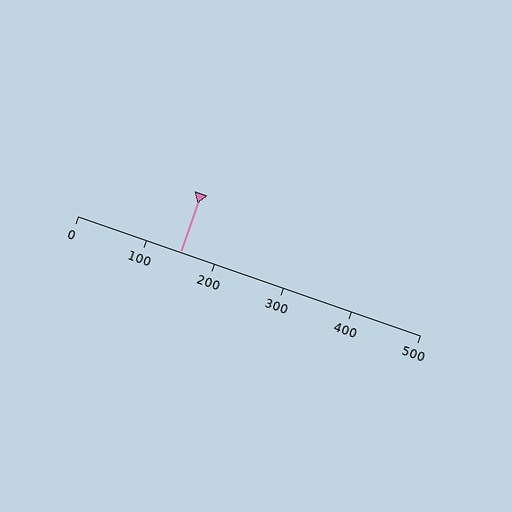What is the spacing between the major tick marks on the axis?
The major ticks are spaced 100 apart.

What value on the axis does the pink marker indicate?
The marker indicates approximately 150.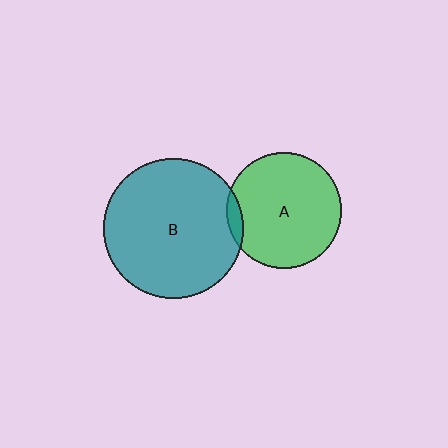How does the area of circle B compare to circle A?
Approximately 1.5 times.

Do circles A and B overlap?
Yes.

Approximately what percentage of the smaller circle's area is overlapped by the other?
Approximately 5%.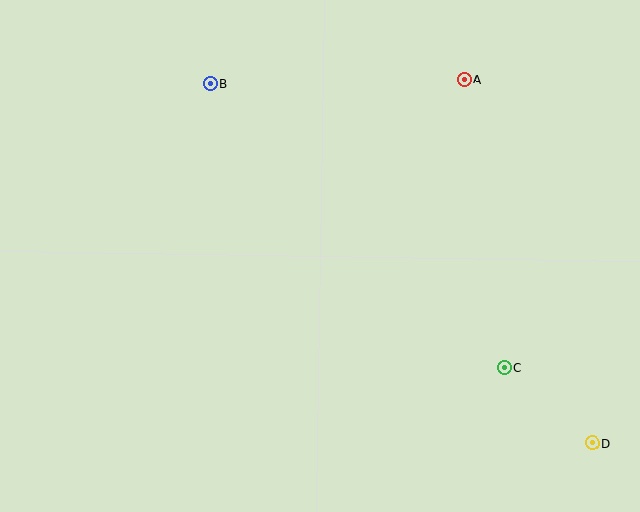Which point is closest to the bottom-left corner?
Point B is closest to the bottom-left corner.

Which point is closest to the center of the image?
Point B at (210, 84) is closest to the center.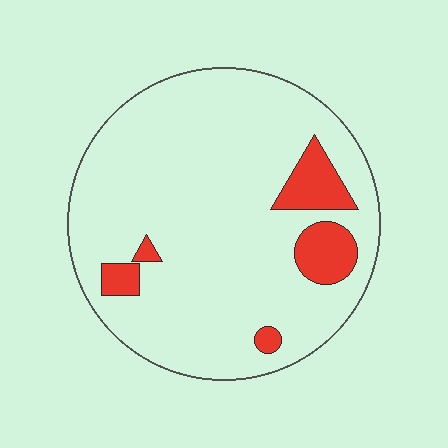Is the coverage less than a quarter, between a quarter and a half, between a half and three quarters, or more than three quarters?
Less than a quarter.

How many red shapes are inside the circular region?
5.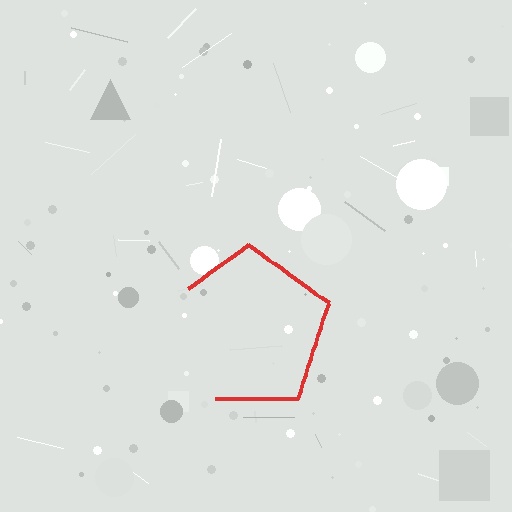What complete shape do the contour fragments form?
The contour fragments form a pentagon.